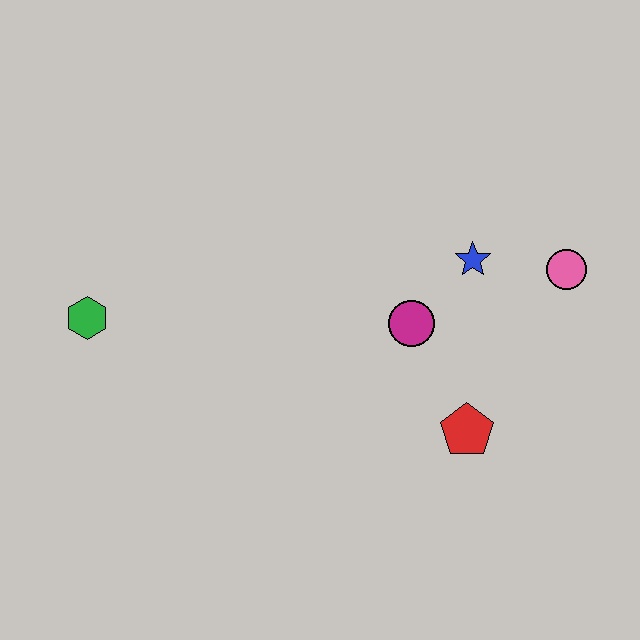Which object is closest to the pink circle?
The blue star is closest to the pink circle.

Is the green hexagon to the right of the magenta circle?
No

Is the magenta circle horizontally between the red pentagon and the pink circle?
No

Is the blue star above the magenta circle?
Yes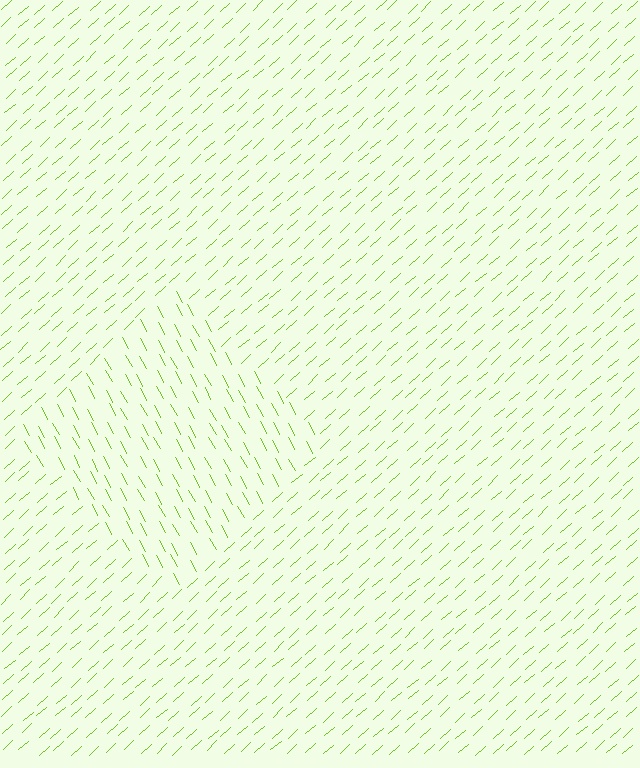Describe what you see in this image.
The image is filled with small lime line segments. A diamond region in the image has lines oriented differently from the surrounding lines, creating a visible texture boundary.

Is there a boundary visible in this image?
Yes, there is a texture boundary formed by a change in line orientation.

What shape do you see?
I see a diamond.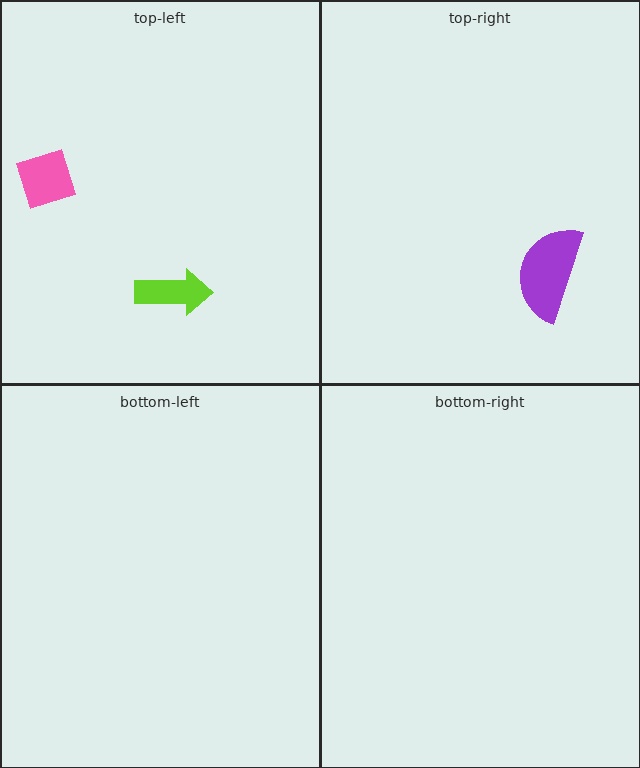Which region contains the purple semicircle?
The top-right region.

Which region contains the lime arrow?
The top-left region.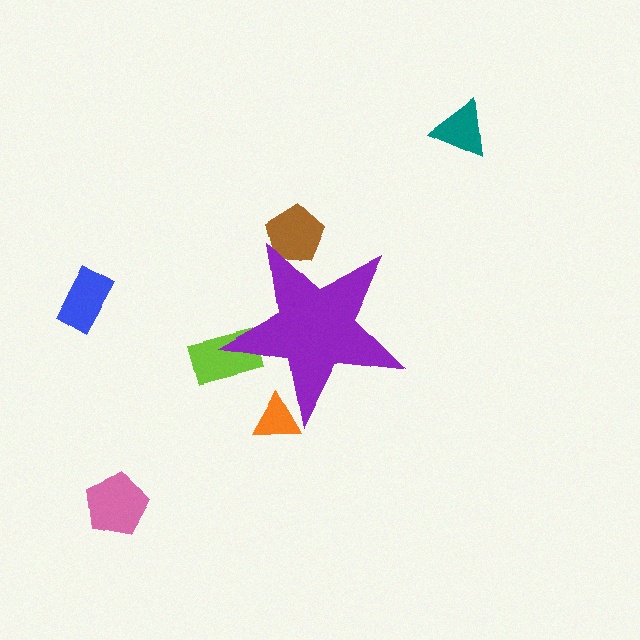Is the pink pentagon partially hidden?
No, the pink pentagon is fully visible.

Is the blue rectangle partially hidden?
No, the blue rectangle is fully visible.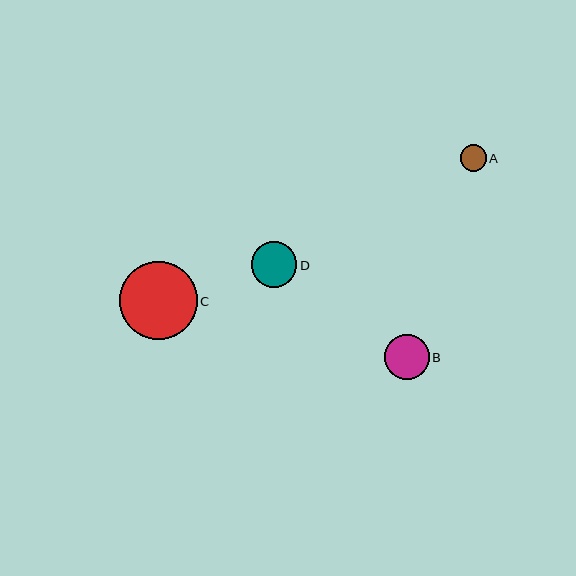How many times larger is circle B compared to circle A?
Circle B is approximately 1.7 times the size of circle A.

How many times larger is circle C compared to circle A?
Circle C is approximately 3.0 times the size of circle A.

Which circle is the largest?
Circle C is the largest with a size of approximately 78 pixels.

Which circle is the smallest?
Circle A is the smallest with a size of approximately 26 pixels.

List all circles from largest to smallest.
From largest to smallest: C, D, B, A.